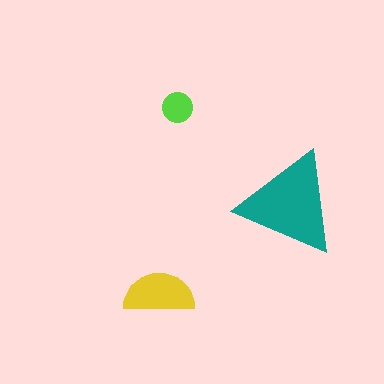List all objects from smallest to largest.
The lime circle, the yellow semicircle, the teal triangle.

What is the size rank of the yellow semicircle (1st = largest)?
2nd.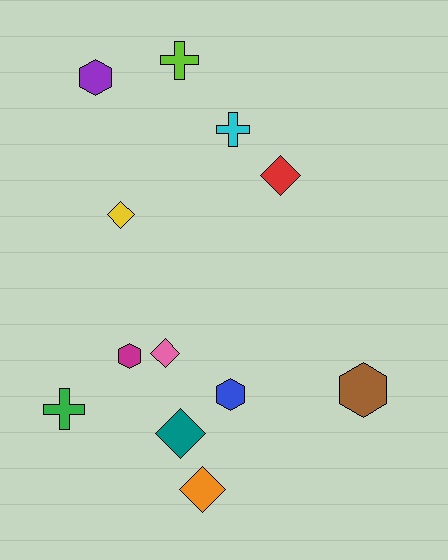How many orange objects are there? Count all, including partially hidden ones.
There is 1 orange object.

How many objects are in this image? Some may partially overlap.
There are 12 objects.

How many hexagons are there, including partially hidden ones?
There are 4 hexagons.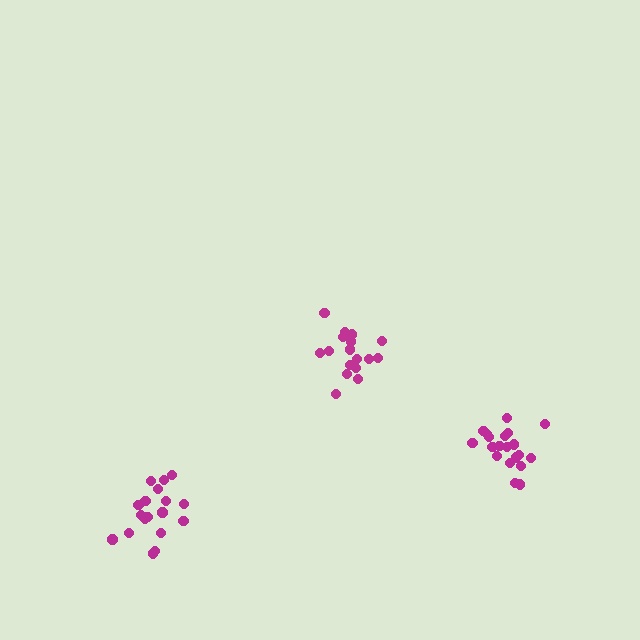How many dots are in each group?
Group 1: 18 dots, Group 2: 20 dots, Group 3: 18 dots (56 total).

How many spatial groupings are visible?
There are 3 spatial groupings.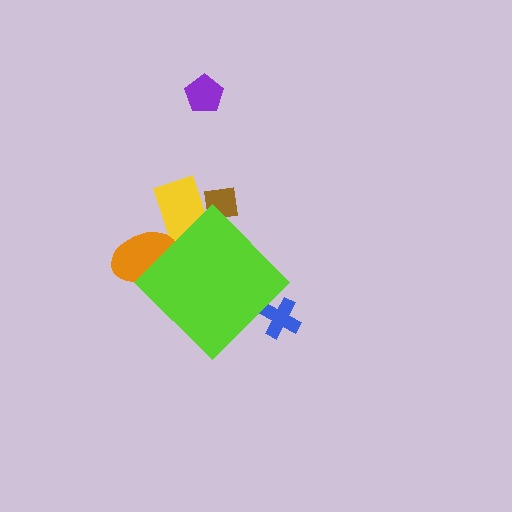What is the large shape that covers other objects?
A lime diamond.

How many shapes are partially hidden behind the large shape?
4 shapes are partially hidden.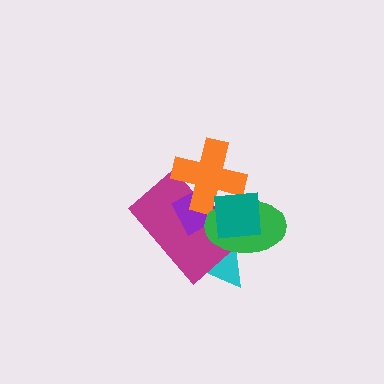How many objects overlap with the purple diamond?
4 objects overlap with the purple diamond.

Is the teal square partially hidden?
No, no other shape covers it.